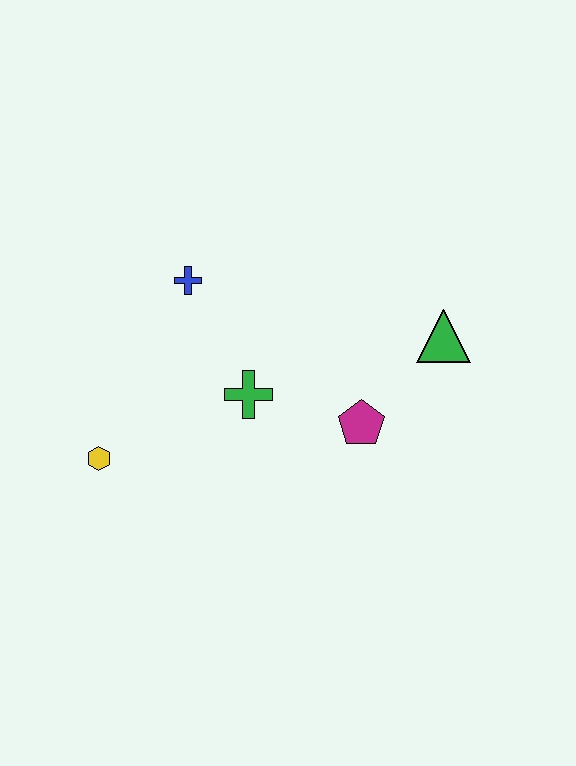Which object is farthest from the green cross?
The green triangle is farthest from the green cross.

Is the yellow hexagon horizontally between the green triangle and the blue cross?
No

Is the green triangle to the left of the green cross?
No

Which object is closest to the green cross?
The magenta pentagon is closest to the green cross.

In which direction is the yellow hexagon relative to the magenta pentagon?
The yellow hexagon is to the left of the magenta pentagon.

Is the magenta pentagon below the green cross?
Yes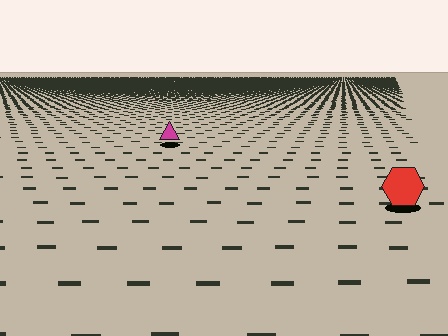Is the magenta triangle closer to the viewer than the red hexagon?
No. The red hexagon is closer — you can tell from the texture gradient: the ground texture is coarser near it.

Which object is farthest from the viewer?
The magenta triangle is farthest from the viewer. It appears smaller and the ground texture around it is denser.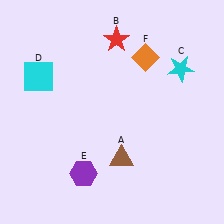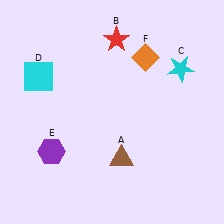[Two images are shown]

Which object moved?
The purple hexagon (E) moved left.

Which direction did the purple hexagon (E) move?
The purple hexagon (E) moved left.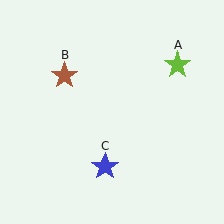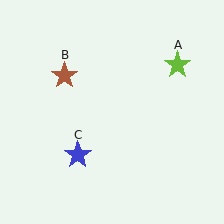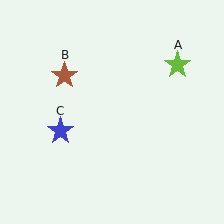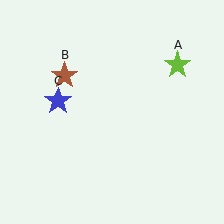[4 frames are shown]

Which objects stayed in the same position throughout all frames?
Lime star (object A) and brown star (object B) remained stationary.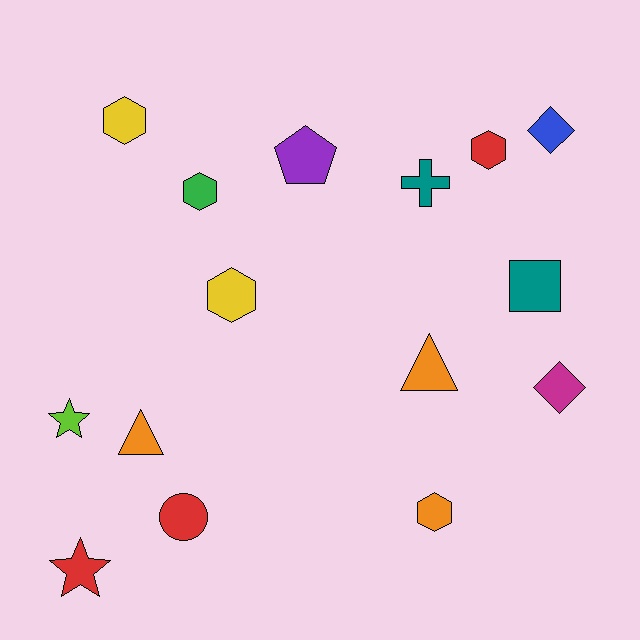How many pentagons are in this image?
There is 1 pentagon.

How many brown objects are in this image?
There are no brown objects.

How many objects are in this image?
There are 15 objects.